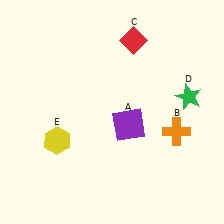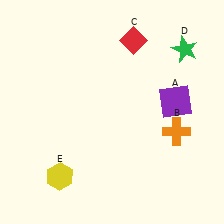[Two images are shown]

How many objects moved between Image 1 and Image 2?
3 objects moved between the two images.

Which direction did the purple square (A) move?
The purple square (A) moved right.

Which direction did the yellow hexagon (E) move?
The yellow hexagon (E) moved down.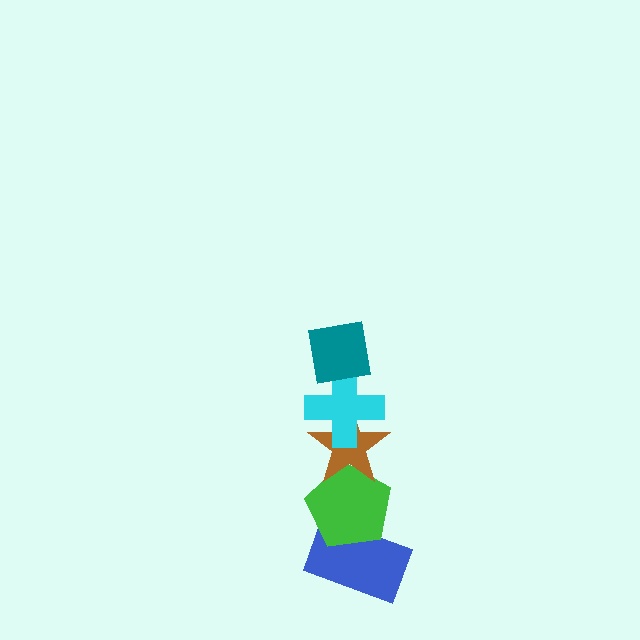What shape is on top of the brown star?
The cyan cross is on top of the brown star.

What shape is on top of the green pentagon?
The brown star is on top of the green pentagon.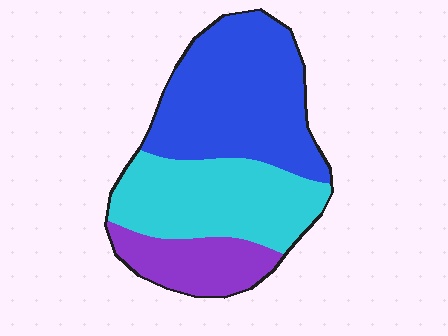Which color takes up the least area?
Purple, at roughly 20%.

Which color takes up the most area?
Blue, at roughly 45%.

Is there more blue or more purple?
Blue.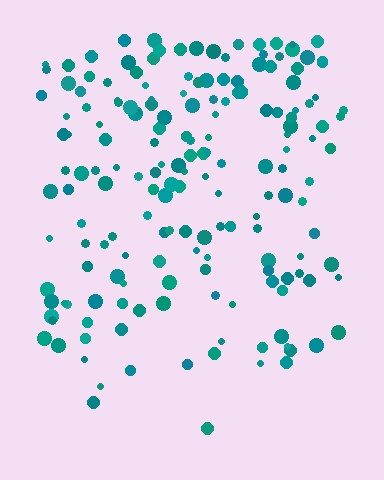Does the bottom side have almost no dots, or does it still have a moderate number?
Still a moderate number, just noticeably fewer than the top.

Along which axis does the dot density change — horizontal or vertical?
Vertical.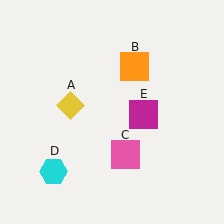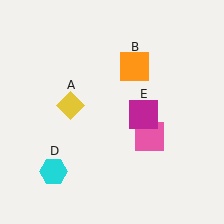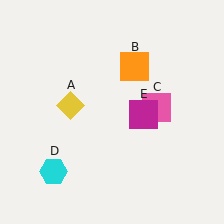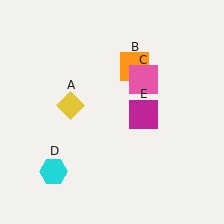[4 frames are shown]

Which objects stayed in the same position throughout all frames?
Yellow diamond (object A) and orange square (object B) and cyan hexagon (object D) and magenta square (object E) remained stationary.